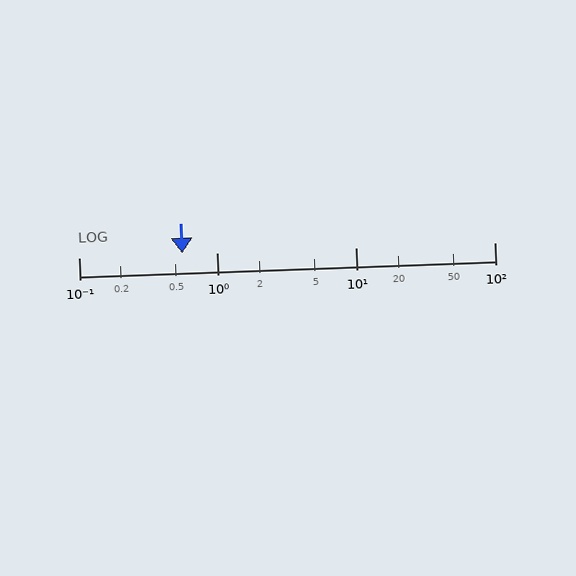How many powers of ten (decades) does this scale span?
The scale spans 3 decades, from 0.1 to 100.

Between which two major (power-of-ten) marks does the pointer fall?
The pointer is between 0.1 and 1.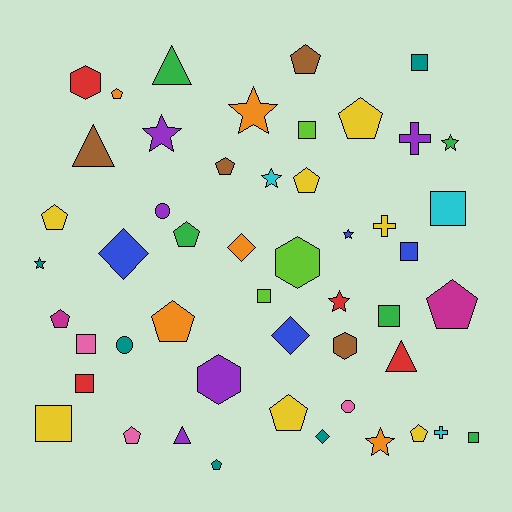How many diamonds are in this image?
There are 4 diamonds.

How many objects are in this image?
There are 50 objects.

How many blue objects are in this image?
There are 4 blue objects.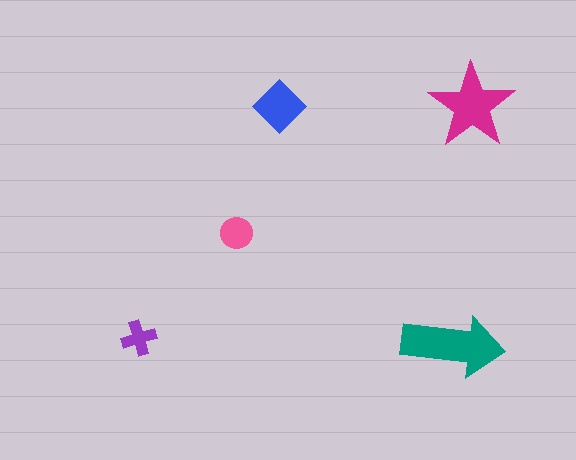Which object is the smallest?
The purple cross.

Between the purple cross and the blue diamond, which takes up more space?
The blue diamond.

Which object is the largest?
The teal arrow.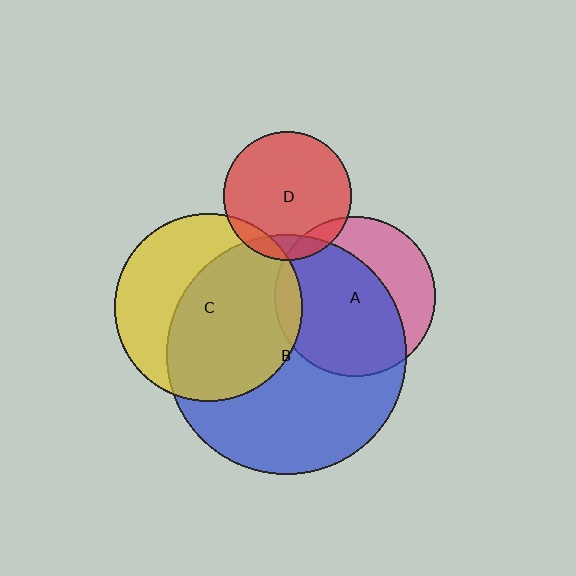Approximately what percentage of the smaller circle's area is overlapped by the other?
Approximately 10%.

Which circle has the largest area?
Circle B (blue).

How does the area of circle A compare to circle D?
Approximately 1.6 times.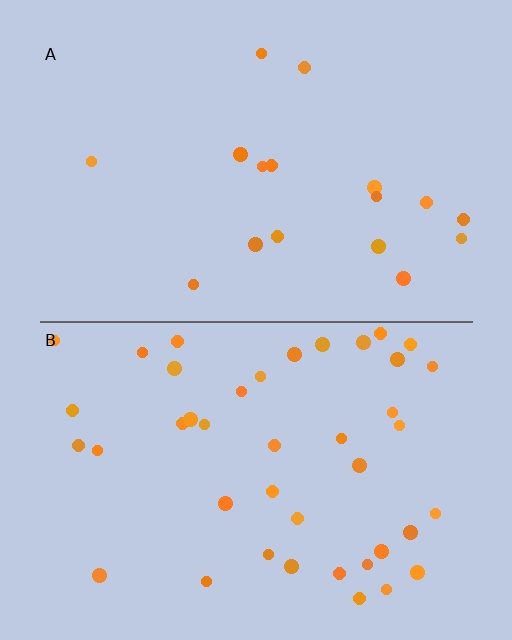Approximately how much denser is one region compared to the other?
Approximately 2.5× — region B over region A.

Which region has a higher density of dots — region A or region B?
B (the bottom).